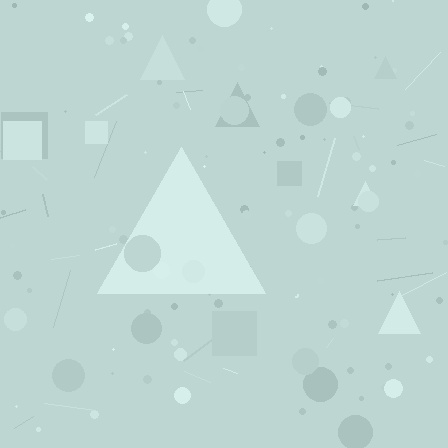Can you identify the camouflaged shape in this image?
The camouflaged shape is a triangle.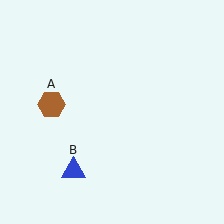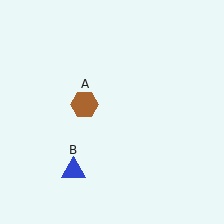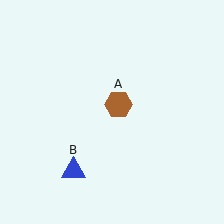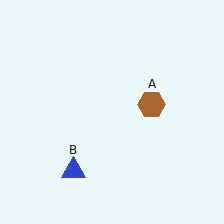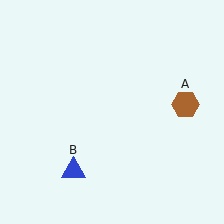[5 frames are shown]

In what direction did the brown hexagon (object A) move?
The brown hexagon (object A) moved right.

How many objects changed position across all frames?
1 object changed position: brown hexagon (object A).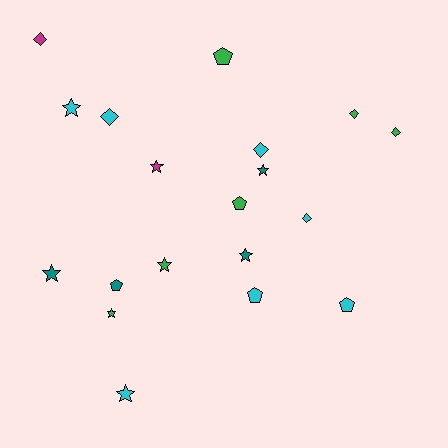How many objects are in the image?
There are 19 objects.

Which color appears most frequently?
Cyan, with 7 objects.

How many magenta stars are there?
There is 1 magenta star.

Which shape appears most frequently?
Star, with 8 objects.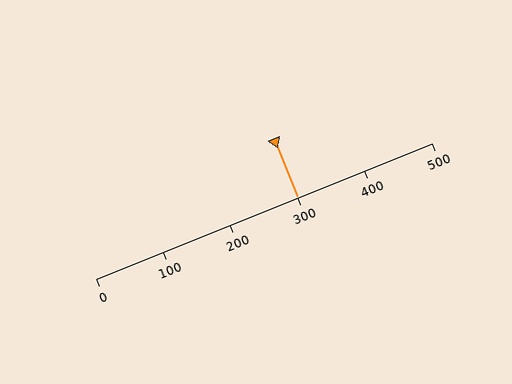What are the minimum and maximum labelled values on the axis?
The axis runs from 0 to 500.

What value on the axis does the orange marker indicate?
The marker indicates approximately 300.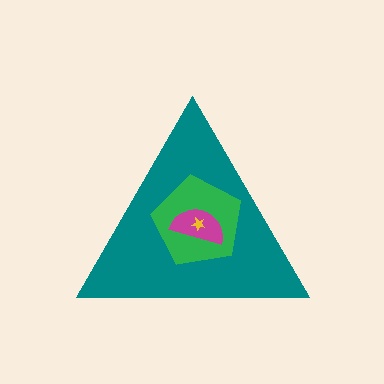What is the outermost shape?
The teal triangle.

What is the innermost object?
The yellow star.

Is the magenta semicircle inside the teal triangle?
Yes.